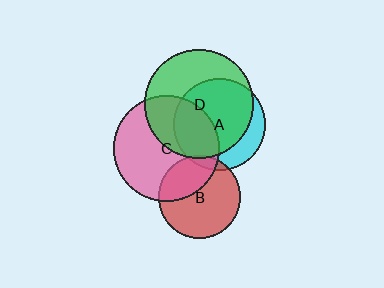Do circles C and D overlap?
Yes.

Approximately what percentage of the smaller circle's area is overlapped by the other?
Approximately 40%.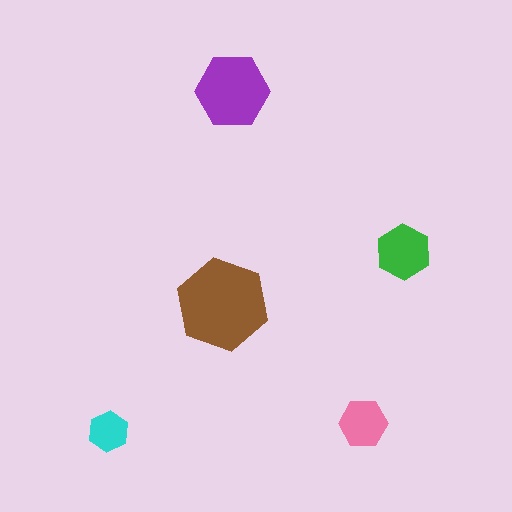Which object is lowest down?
The cyan hexagon is bottommost.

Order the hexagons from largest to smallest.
the brown one, the purple one, the green one, the pink one, the cyan one.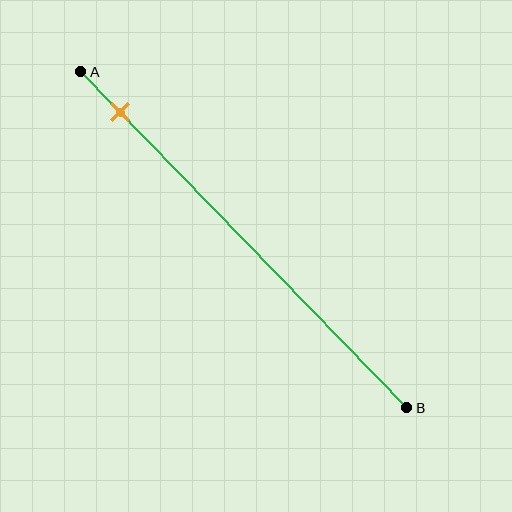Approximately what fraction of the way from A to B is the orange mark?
The orange mark is approximately 10% of the way from A to B.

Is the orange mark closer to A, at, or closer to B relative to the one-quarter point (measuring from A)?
The orange mark is closer to point A than the one-quarter point of segment AB.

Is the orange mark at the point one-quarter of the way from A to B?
No, the mark is at about 10% from A, not at the 25% one-quarter point.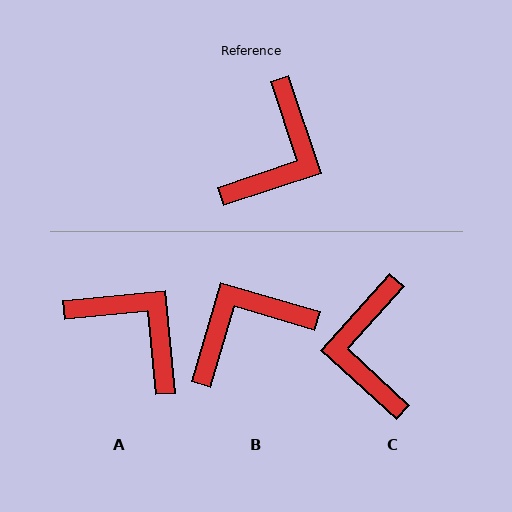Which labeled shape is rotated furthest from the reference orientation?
C, about 151 degrees away.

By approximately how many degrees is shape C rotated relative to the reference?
Approximately 151 degrees clockwise.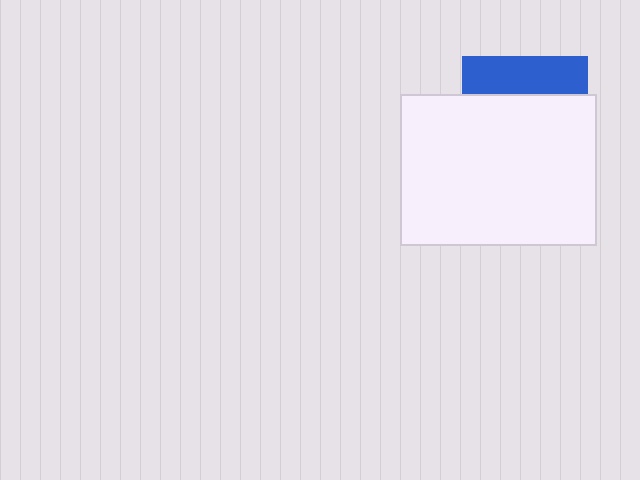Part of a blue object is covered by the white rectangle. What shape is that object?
It is a square.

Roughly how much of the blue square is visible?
A small part of it is visible (roughly 30%).